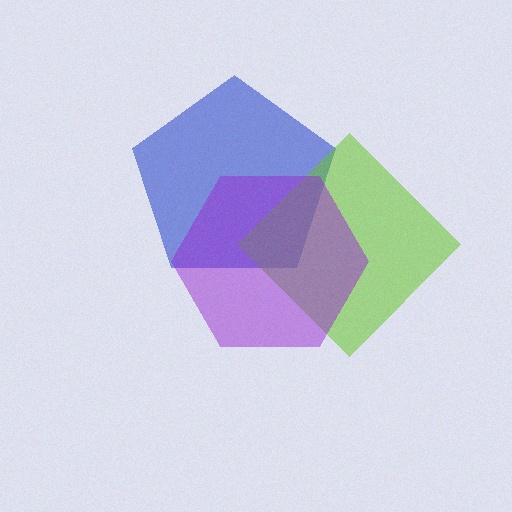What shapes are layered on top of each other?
The layered shapes are: a blue pentagon, a lime diamond, a purple hexagon.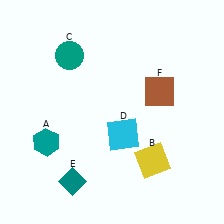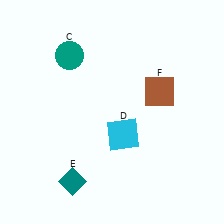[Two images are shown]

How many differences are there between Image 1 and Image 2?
There are 2 differences between the two images.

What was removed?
The teal hexagon (A), the yellow square (B) were removed in Image 2.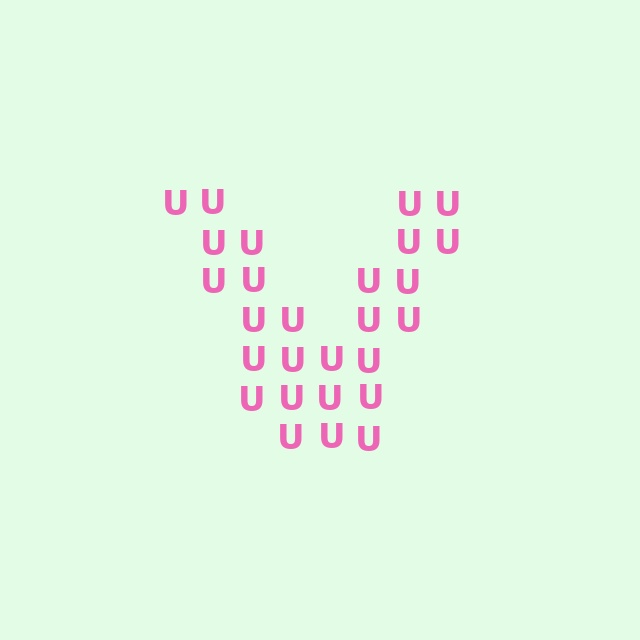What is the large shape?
The large shape is the letter V.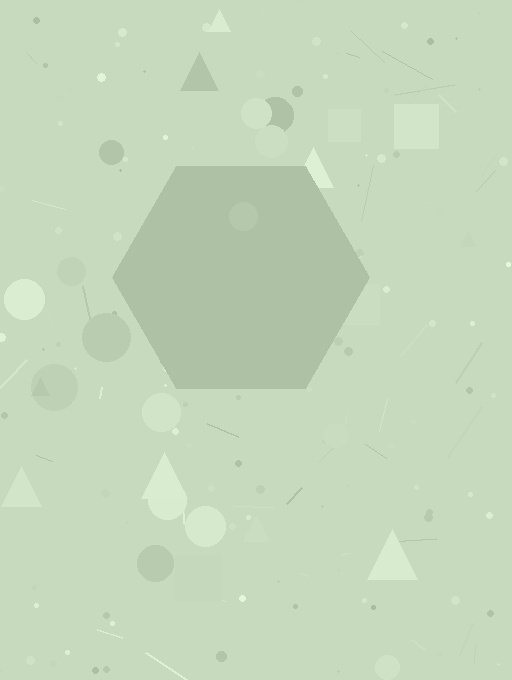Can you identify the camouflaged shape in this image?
The camouflaged shape is a hexagon.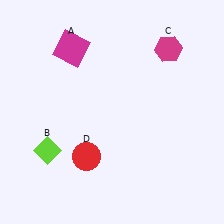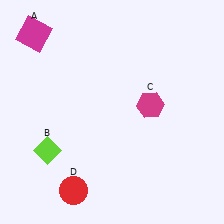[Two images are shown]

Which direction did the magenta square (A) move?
The magenta square (A) moved left.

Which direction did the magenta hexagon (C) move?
The magenta hexagon (C) moved down.